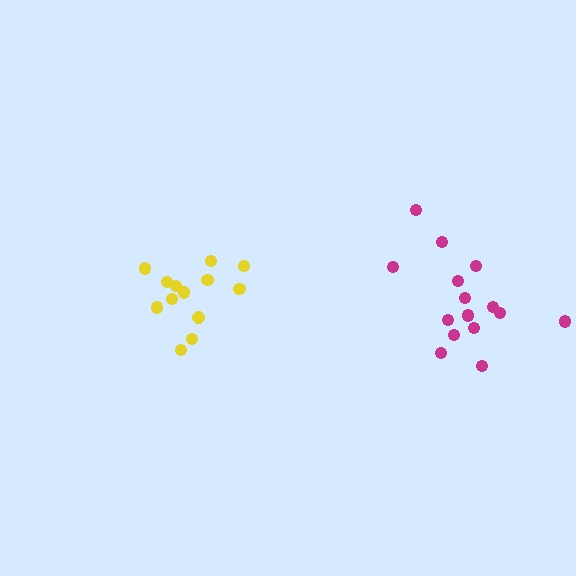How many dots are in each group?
Group 1: 15 dots, Group 2: 13 dots (28 total).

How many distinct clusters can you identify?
There are 2 distinct clusters.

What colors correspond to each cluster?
The clusters are colored: magenta, yellow.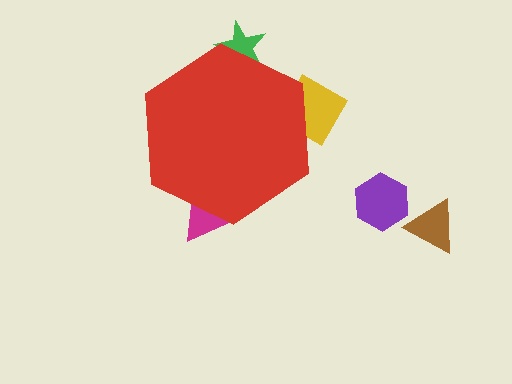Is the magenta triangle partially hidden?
Yes, the magenta triangle is partially hidden behind the red hexagon.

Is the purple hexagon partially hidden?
No, the purple hexagon is fully visible.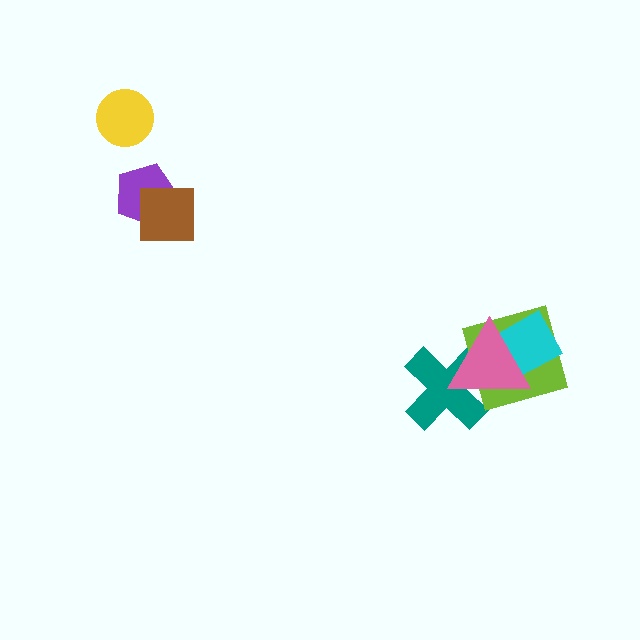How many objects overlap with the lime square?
3 objects overlap with the lime square.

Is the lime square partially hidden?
Yes, it is partially covered by another shape.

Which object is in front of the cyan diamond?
The pink triangle is in front of the cyan diamond.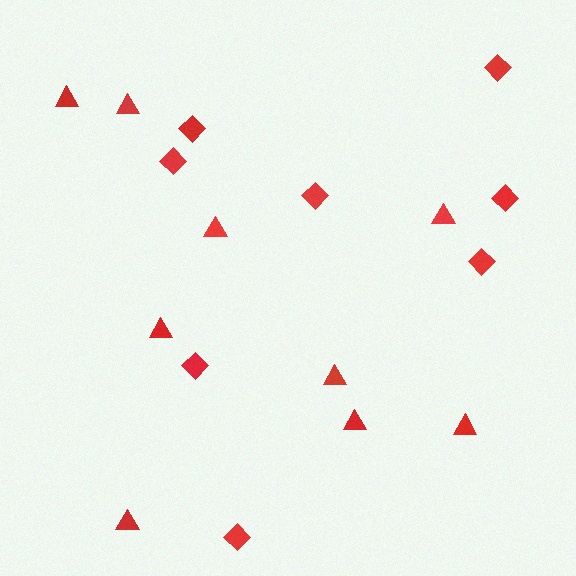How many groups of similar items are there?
There are 2 groups: one group of triangles (9) and one group of diamonds (8).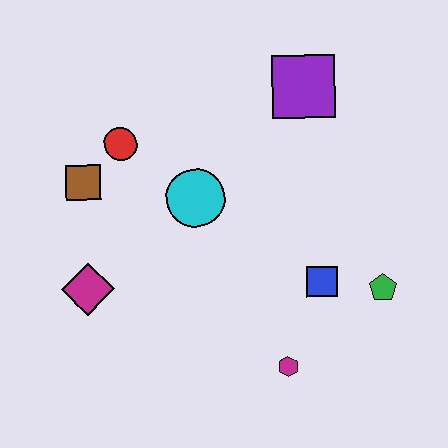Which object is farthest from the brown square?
The green pentagon is farthest from the brown square.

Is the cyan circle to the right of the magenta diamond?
Yes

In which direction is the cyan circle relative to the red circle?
The cyan circle is to the right of the red circle.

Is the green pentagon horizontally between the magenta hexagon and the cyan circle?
No